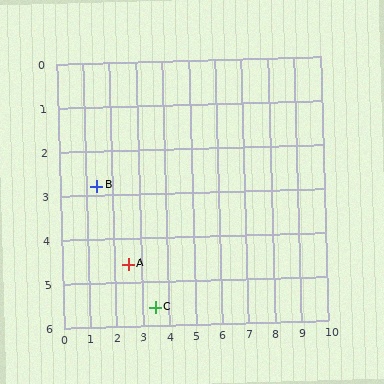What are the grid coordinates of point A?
Point A is at approximately (2.5, 4.6).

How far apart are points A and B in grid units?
Points A and B are about 2.1 grid units apart.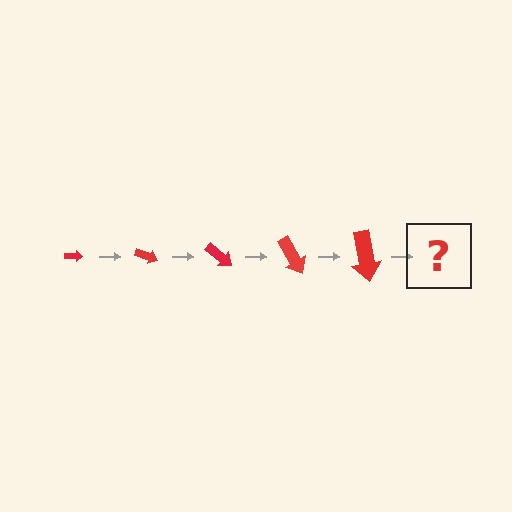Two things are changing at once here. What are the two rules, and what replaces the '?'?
The two rules are that the arrow grows larger each step and it rotates 20 degrees each step. The '?' should be an arrow, larger than the previous one and rotated 100 degrees from the start.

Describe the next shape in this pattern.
It should be an arrow, larger than the previous one and rotated 100 degrees from the start.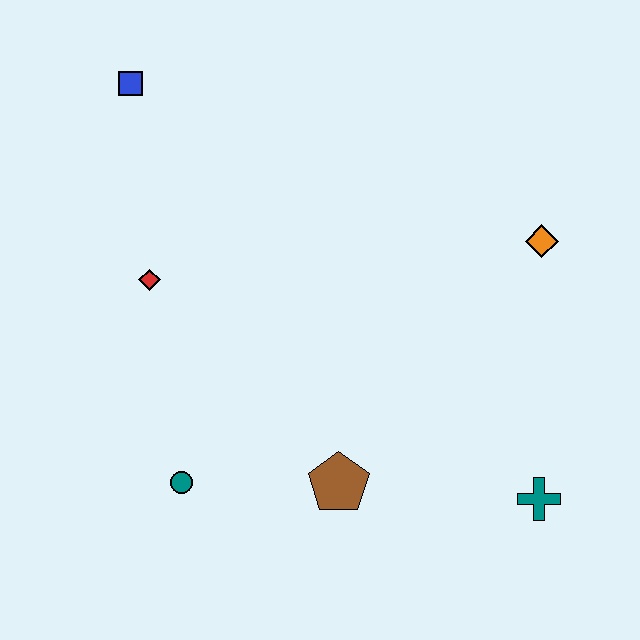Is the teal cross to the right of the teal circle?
Yes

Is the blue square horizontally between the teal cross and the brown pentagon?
No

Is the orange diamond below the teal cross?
No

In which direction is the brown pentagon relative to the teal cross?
The brown pentagon is to the left of the teal cross.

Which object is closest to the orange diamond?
The teal cross is closest to the orange diamond.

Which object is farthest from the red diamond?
The teal cross is farthest from the red diamond.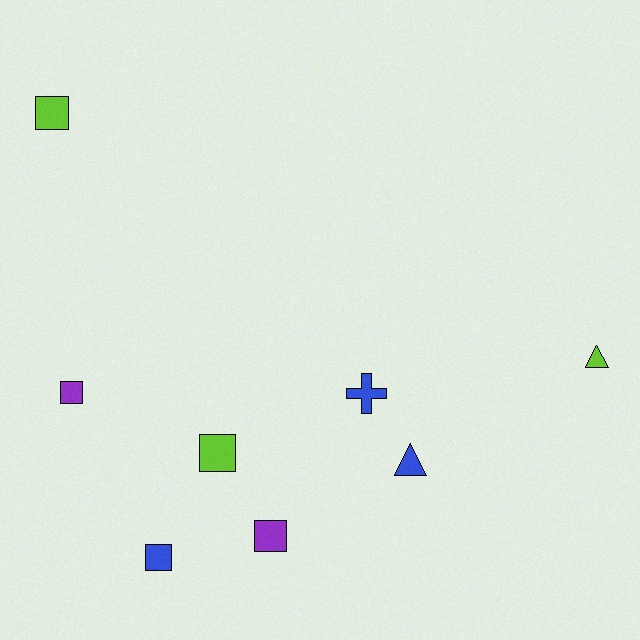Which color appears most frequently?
Lime, with 3 objects.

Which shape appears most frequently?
Square, with 5 objects.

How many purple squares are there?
There are 2 purple squares.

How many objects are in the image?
There are 8 objects.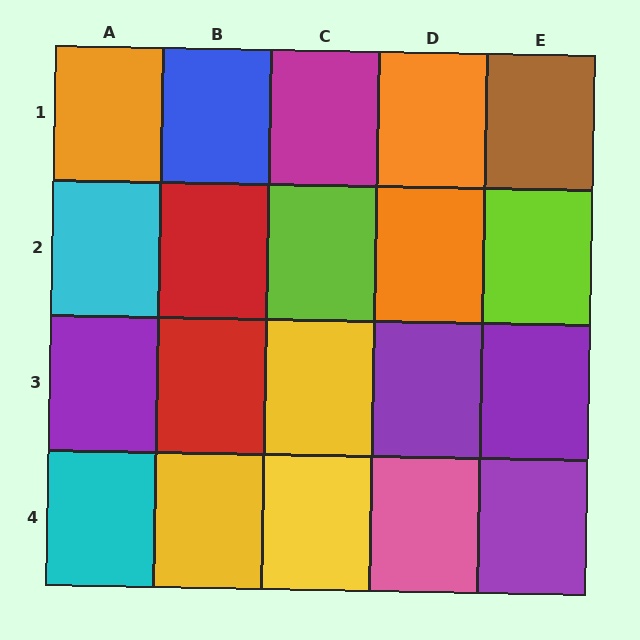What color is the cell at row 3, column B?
Red.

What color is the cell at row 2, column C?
Lime.